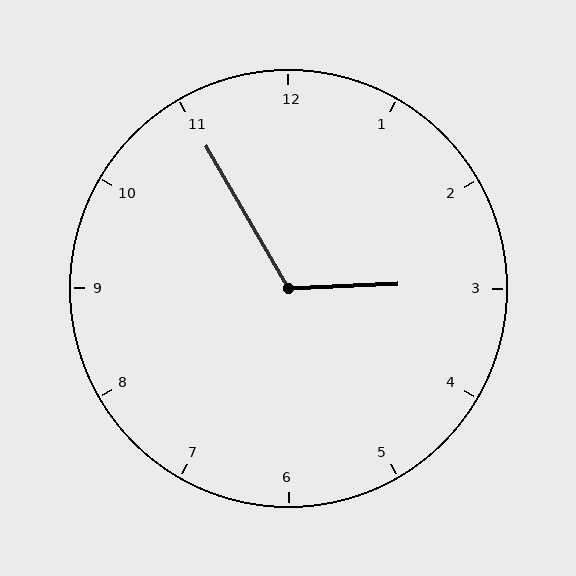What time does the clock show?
2:55.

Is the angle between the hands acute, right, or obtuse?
It is obtuse.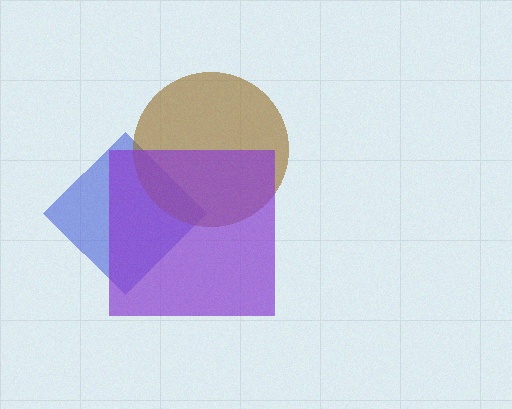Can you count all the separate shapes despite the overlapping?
Yes, there are 3 separate shapes.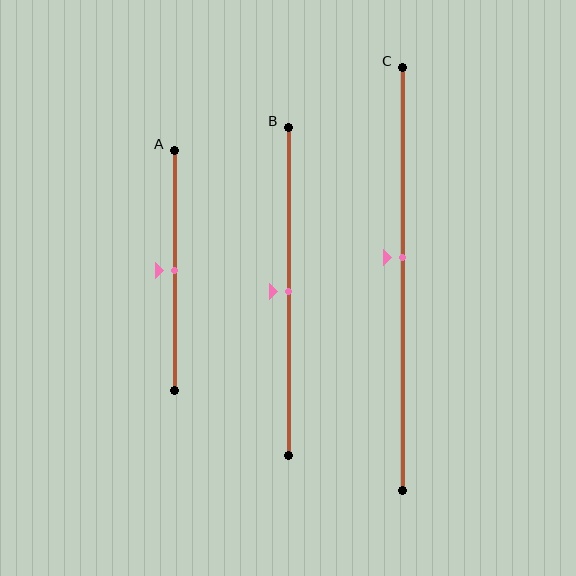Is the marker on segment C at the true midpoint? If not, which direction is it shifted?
No, the marker on segment C is shifted upward by about 5% of the segment length.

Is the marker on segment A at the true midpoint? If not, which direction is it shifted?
Yes, the marker on segment A is at the true midpoint.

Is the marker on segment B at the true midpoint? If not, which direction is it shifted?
Yes, the marker on segment B is at the true midpoint.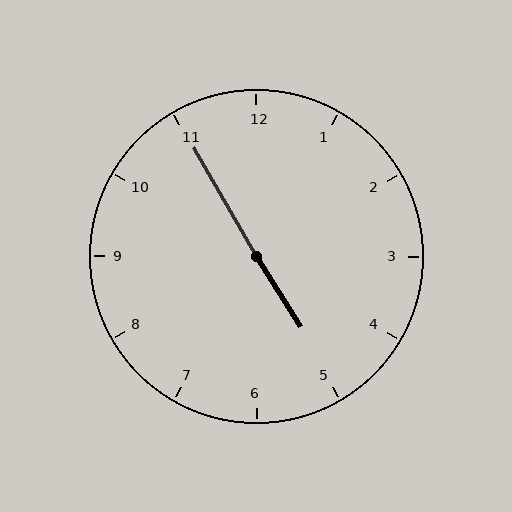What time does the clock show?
4:55.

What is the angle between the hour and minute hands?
Approximately 178 degrees.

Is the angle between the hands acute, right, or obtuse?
It is obtuse.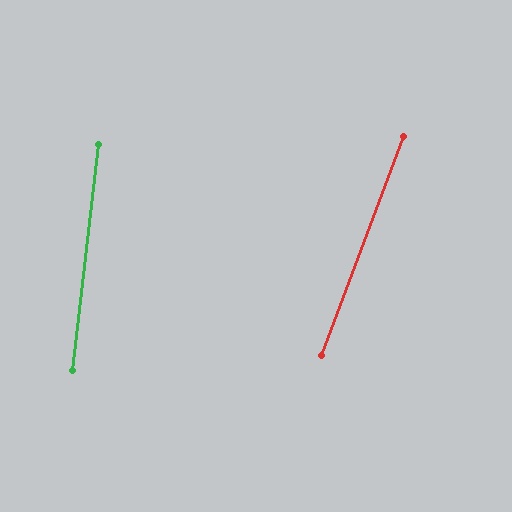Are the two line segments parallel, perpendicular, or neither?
Neither parallel nor perpendicular — they differ by about 14°.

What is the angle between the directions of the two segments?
Approximately 14 degrees.